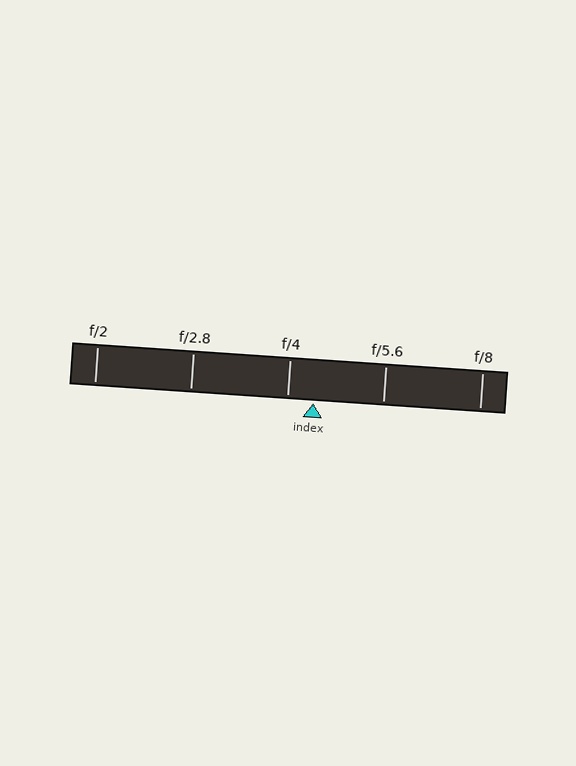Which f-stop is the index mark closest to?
The index mark is closest to f/4.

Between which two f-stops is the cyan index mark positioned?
The index mark is between f/4 and f/5.6.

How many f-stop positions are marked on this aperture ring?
There are 5 f-stop positions marked.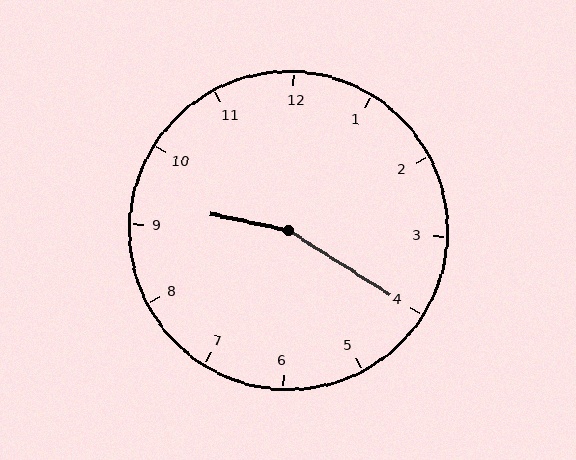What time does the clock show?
9:20.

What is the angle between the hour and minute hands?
Approximately 160 degrees.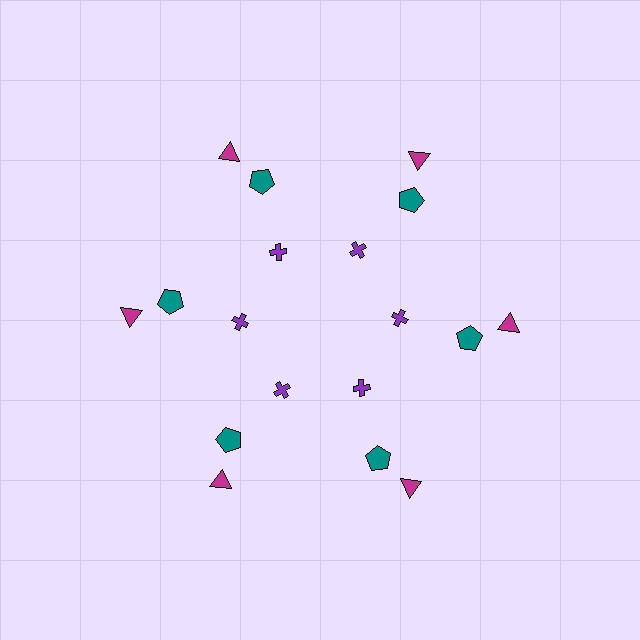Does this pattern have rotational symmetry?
Yes, this pattern has 6-fold rotational symmetry. It looks the same after rotating 60 degrees around the center.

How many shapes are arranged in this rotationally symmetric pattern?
There are 18 shapes, arranged in 6 groups of 3.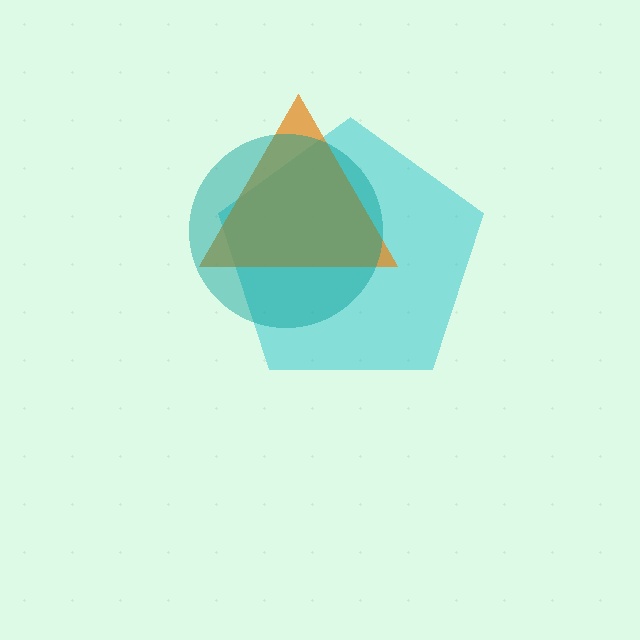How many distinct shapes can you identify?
There are 3 distinct shapes: a cyan pentagon, an orange triangle, a teal circle.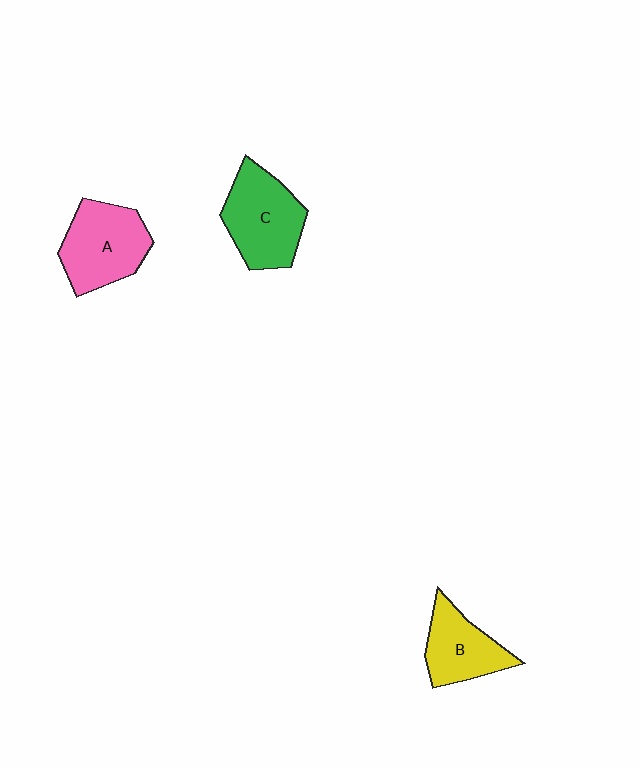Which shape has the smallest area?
Shape B (yellow).